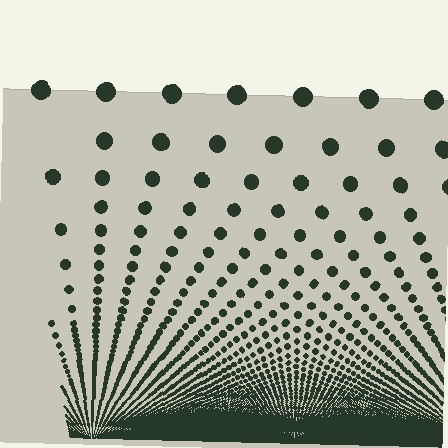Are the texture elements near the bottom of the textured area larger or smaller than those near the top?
Smaller. The gradient is inverted — elements near the bottom are smaller and denser.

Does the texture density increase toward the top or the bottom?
Density increases toward the bottom.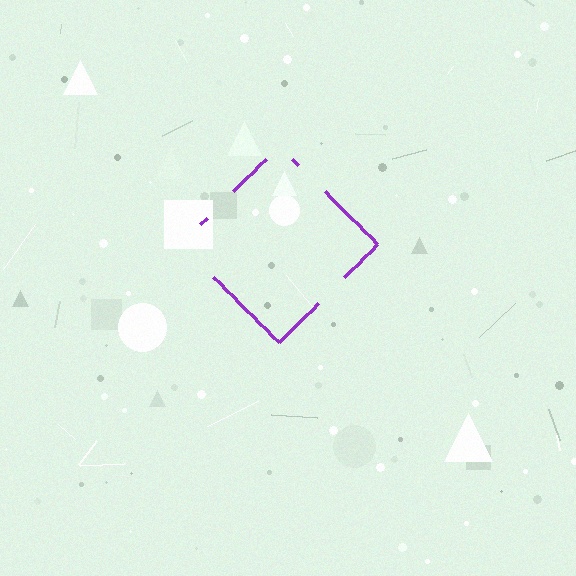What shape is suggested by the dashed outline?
The dashed outline suggests a diamond.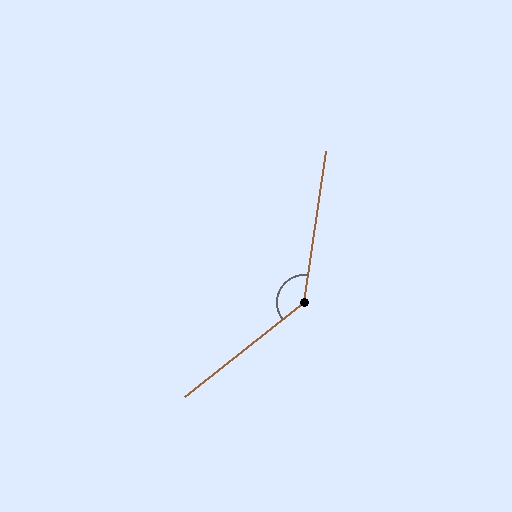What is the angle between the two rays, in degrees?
Approximately 136 degrees.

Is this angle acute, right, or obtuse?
It is obtuse.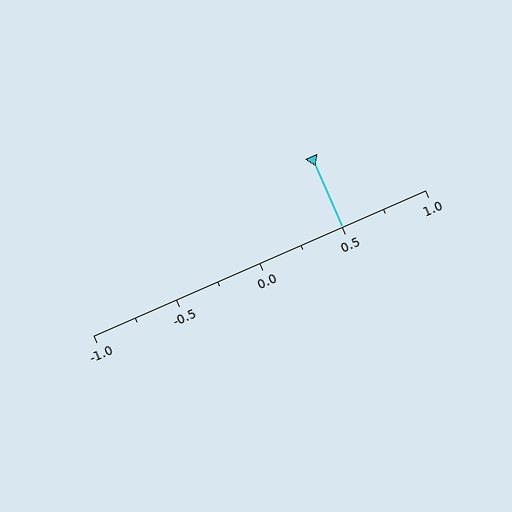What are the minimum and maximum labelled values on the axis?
The axis runs from -1.0 to 1.0.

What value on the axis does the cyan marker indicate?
The marker indicates approximately 0.5.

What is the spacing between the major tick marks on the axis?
The major ticks are spaced 0.5 apart.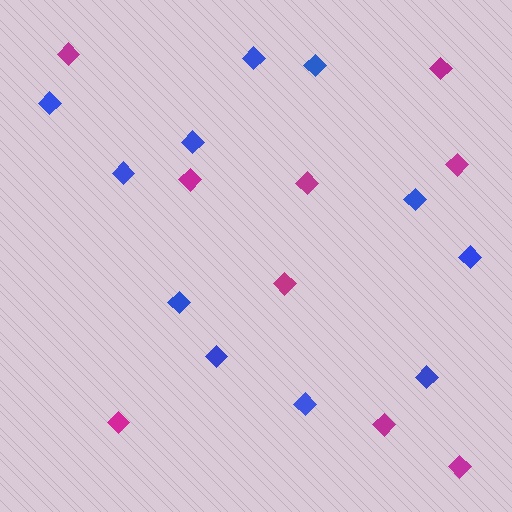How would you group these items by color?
There are 2 groups: one group of blue diamonds (11) and one group of magenta diamonds (9).